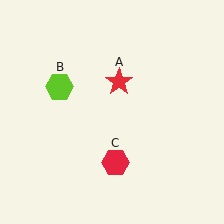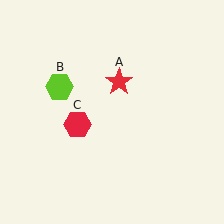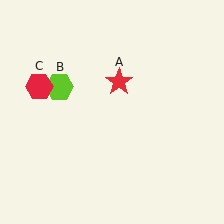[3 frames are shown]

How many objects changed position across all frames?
1 object changed position: red hexagon (object C).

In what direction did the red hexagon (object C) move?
The red hexagon (object C) moved up and to the left.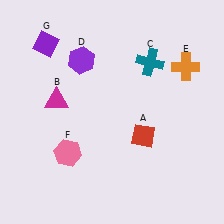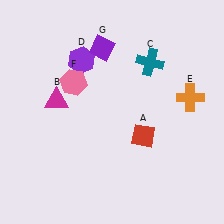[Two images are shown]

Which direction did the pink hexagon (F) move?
The pink hexagon (F) moved up.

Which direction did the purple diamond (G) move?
The purple diamond (G) moved right.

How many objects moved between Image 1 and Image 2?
3 objects moved between the two images.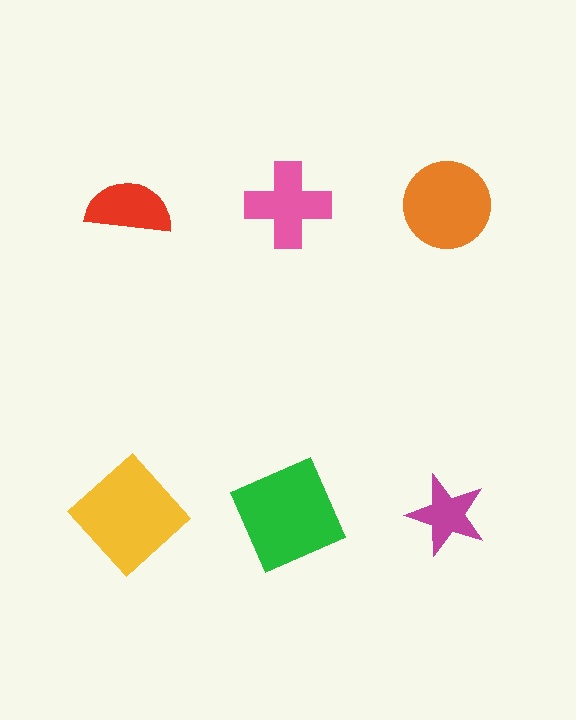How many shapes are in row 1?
3 shapes.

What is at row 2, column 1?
A yellow diamond.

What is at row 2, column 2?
A green square.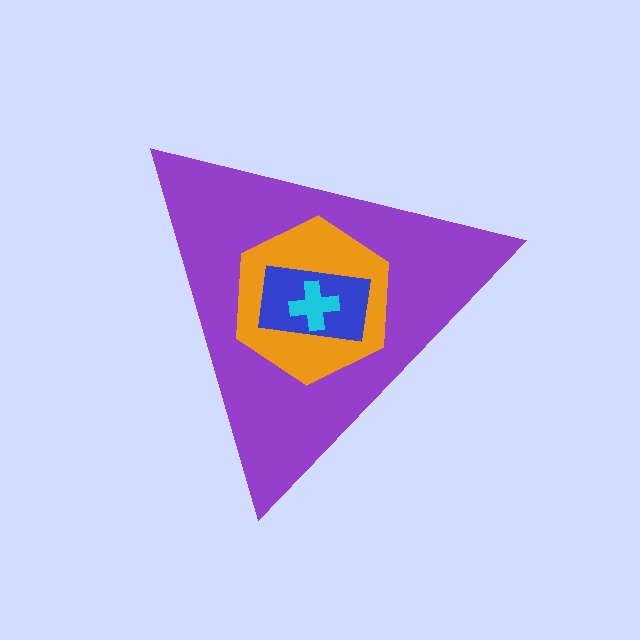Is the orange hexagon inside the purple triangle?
Yes.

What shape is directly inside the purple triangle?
The orange hexagon.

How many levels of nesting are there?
4.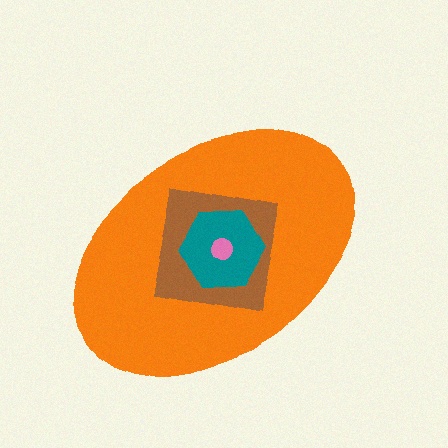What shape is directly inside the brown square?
The teal hexagon.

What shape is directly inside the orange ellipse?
The brown square.